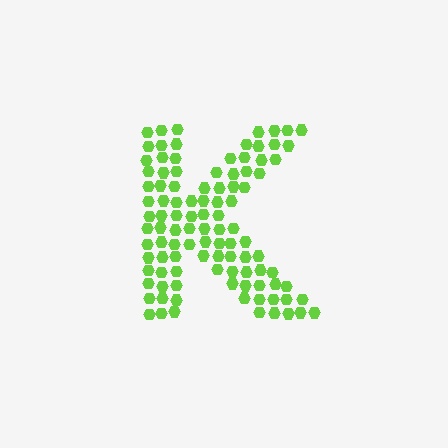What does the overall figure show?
The overall figure shows the letter K.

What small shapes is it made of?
It is made of small hexagons.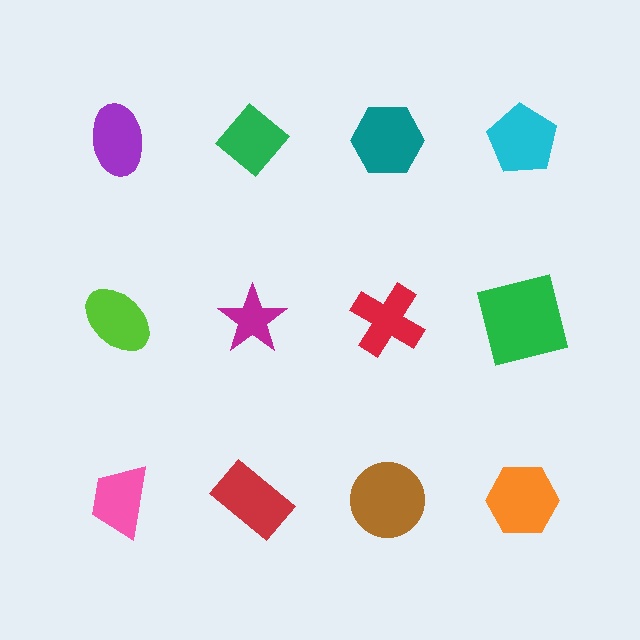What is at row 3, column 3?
A brown circle.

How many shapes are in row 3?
4 shapes.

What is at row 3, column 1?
A pink trapezoid.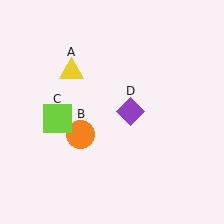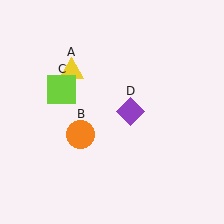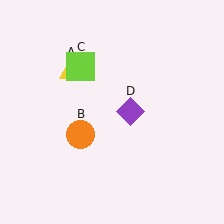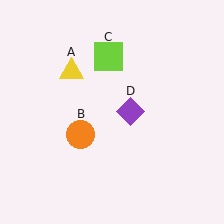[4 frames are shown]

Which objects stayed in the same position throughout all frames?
Yellow triangle (object A) and orange circle (object B) and purple diamond (object D) remained stationary.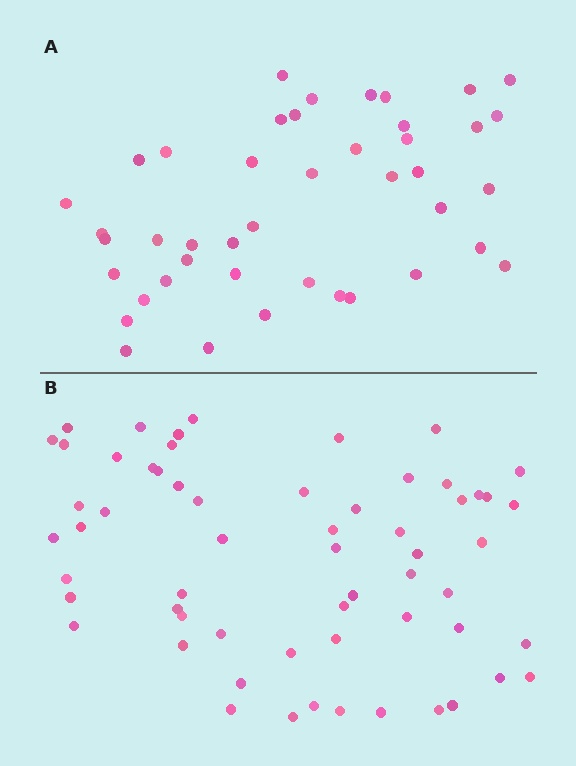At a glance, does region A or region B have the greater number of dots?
Region B (the bottom region) has more dots.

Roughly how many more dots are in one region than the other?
Region B has approximately 15 more dots than region A.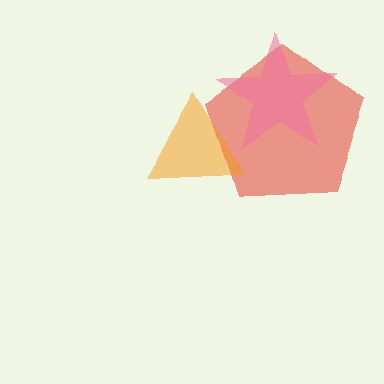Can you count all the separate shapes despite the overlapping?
Yes, there are 3 separate shapes.